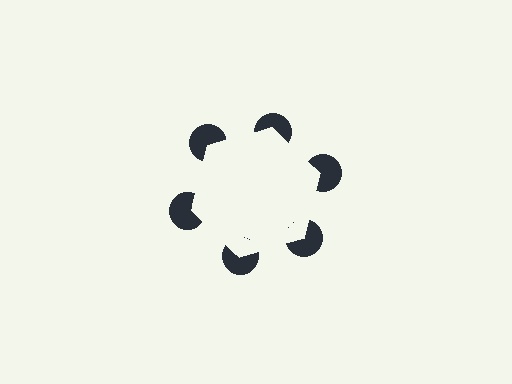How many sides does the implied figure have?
6 sides.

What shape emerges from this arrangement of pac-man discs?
An illusory hexagon — its edges are inferred from the aligned wedge cuts in the pac-man discs, not physically drawn.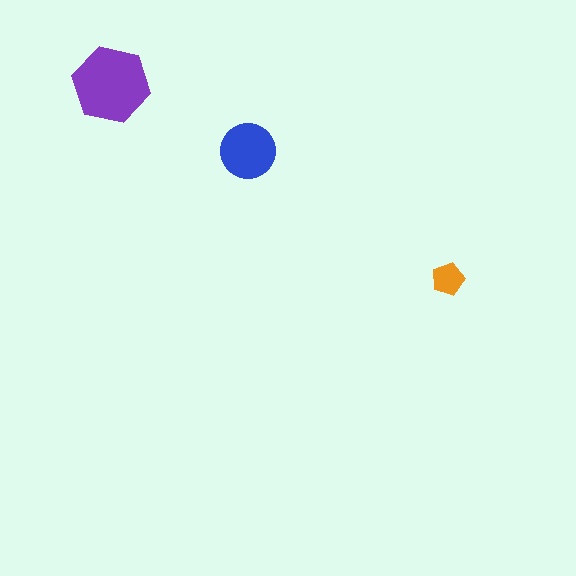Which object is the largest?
The purple hexagon.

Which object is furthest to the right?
The orange pentagon is rightmost.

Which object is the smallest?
The orange pentagon.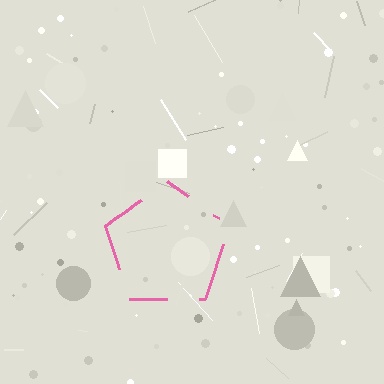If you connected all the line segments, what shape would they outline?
They would outline a pentagon.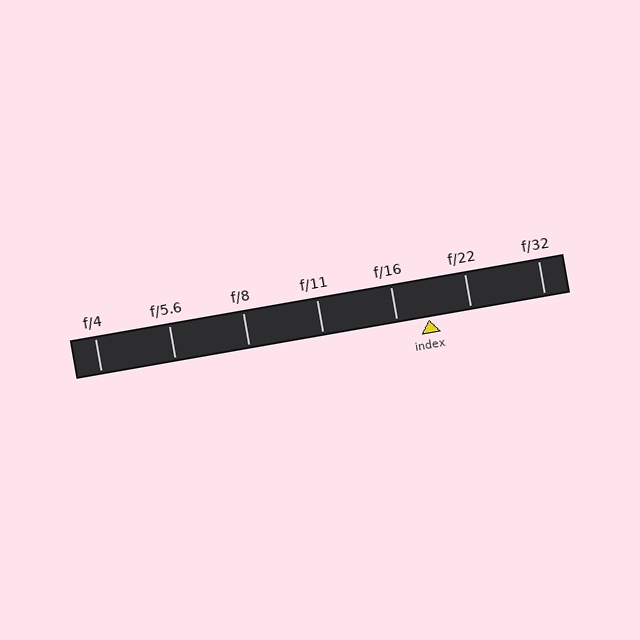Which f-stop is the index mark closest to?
The index mark is closest to f/16.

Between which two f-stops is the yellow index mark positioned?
The index mark is between f/16 and f/22.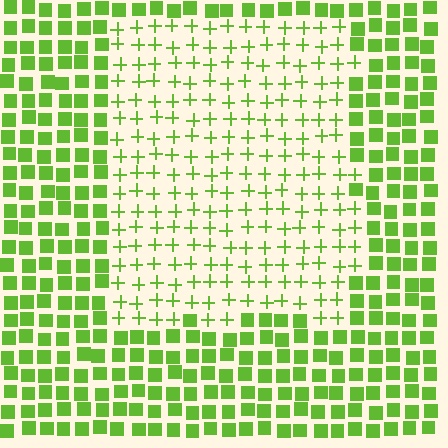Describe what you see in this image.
The image is filled with small lime elements arranged in a uniform grid. A rectangle-shaped region contains plus signs, while the surrounding area contains squares. The boundary is defined purely by the change in element shape.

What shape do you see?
I see a rectangle.